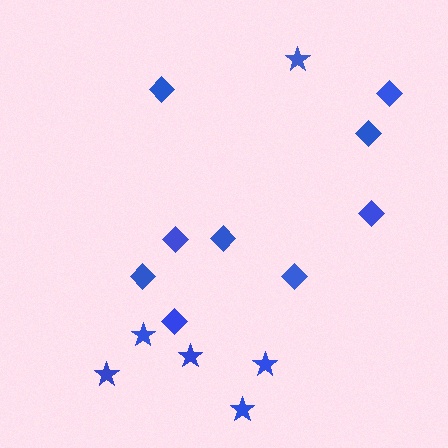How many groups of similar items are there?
There are 2 groups: one group of diamonds (9) and one group of stars (6).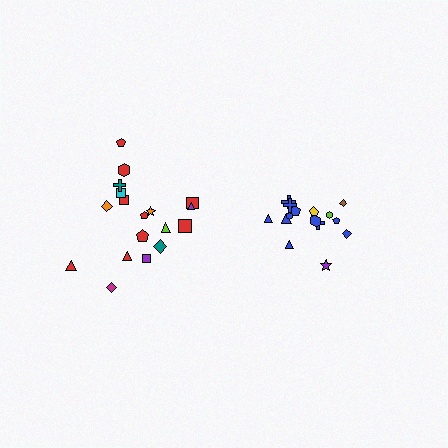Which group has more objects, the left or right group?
The left group.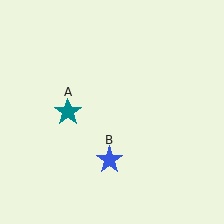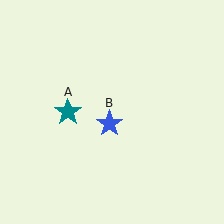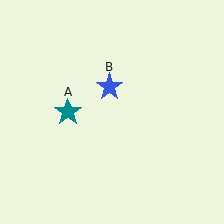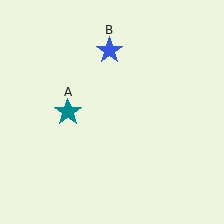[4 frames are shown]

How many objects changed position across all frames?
1 object changed position: blue star (object B).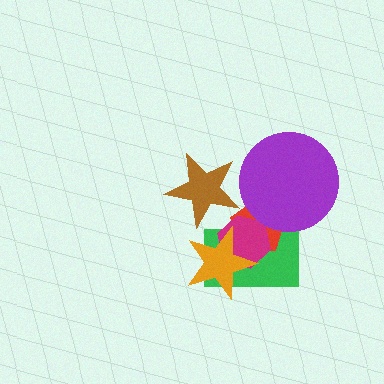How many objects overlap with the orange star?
3 objects overlap with the orange star.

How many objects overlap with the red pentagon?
4 objects overlap with the red pentagon.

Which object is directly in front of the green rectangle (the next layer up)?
The red pentagon is directly in front of the green rectangle.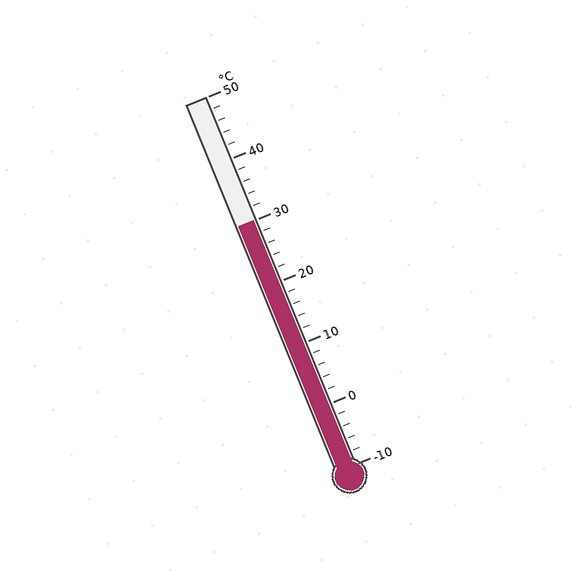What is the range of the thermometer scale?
The thermometer scale ranges from -10°C to 50°C.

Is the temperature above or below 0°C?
The temperature is above 0°C.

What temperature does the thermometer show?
The thermometer shows approximately 30°C.